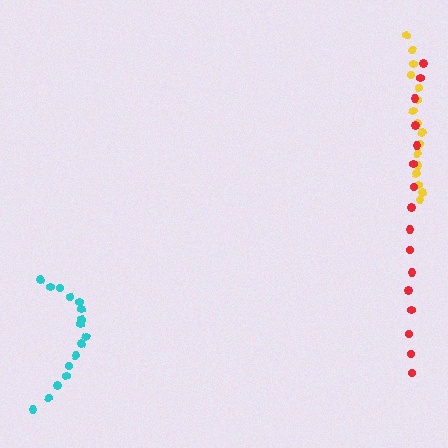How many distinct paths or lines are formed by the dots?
There are 3 distinct paths.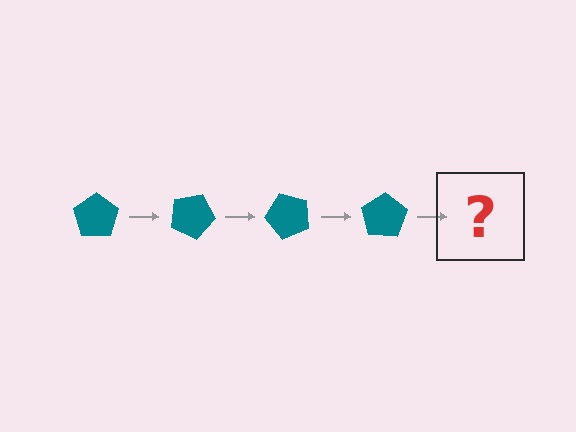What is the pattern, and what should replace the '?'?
The pattern is that the pentagon rotates 25 degrees each step. The '?' should be a teal pentagon rotated 100 degrees.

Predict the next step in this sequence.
The next step is a teal pentagon rotated 100 degrees.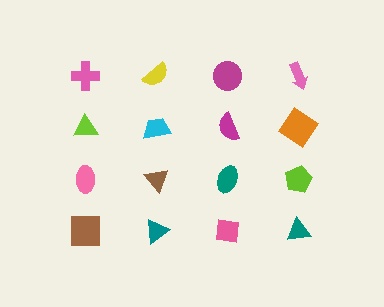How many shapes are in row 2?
4 shapes.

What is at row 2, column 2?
A cyan trapezoid.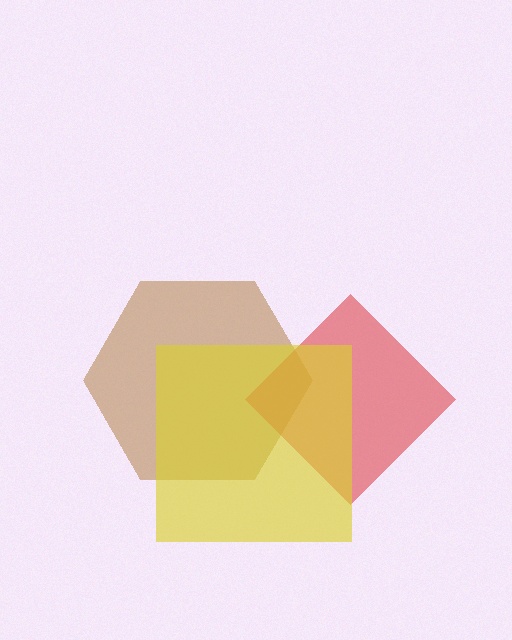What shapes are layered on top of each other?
The layered shapes are: a brown hexagon, a red diamond, a yellow square.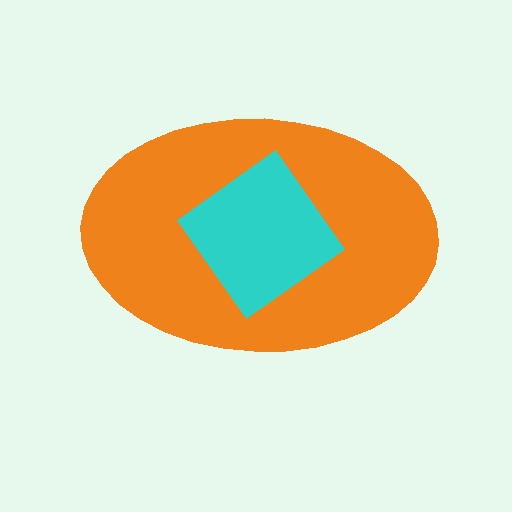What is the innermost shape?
The cyan diamond.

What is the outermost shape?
The orange ellipse.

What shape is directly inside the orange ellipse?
The cyan diamond.